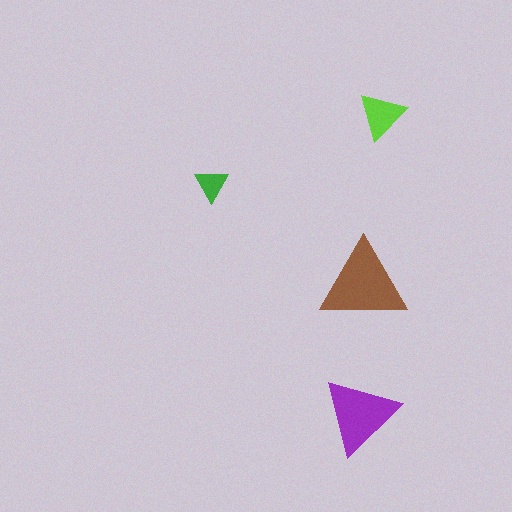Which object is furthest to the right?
The lime triangle is rightmost.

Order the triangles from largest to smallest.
the brown one, the purple one, the lime one, the green one.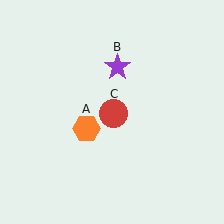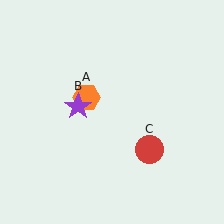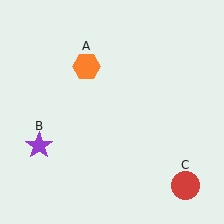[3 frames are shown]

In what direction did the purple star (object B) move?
The purple star (object B) moved down and to the left.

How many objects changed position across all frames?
3 objects changed position: orange hexagon (object A), purple star (object B), red circle (object C).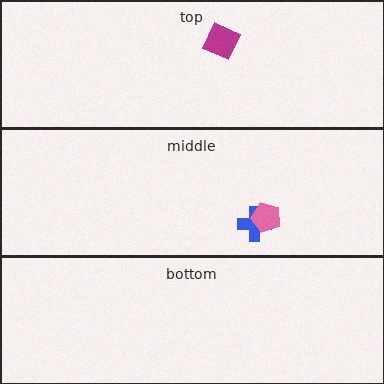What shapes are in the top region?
The magenta diamond.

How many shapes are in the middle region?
2.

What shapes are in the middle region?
The blue cross, the pink pentagon.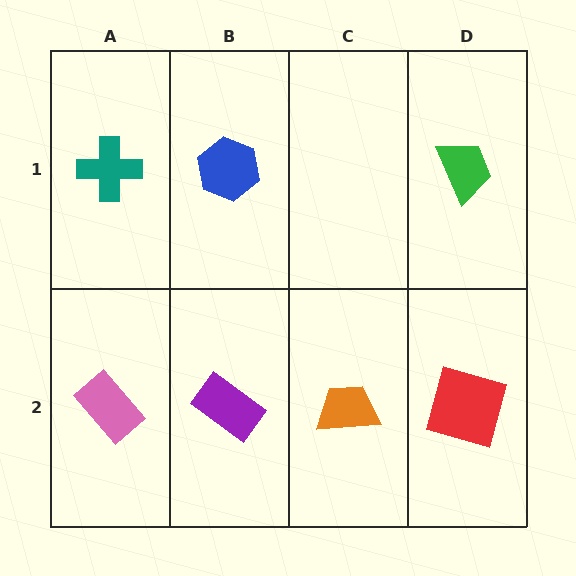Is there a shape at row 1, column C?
No, that cell is empty.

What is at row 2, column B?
A purple rectangle.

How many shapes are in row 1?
3 shapes.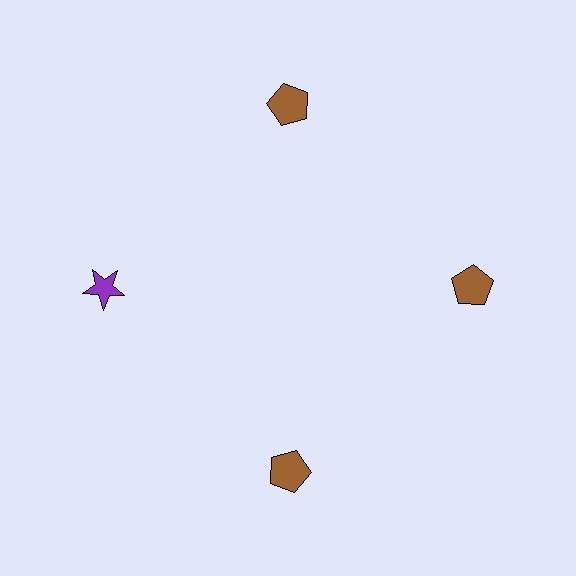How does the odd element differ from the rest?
It differs in both color (purple instead of brown) and shape (star instead of pentagon).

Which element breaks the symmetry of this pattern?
The purple star at roughly the 9 o'clock position breaks the symmetry. All other shapes are brown pentagons.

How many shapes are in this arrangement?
There are 4 shapes arranged in a ring pattern.